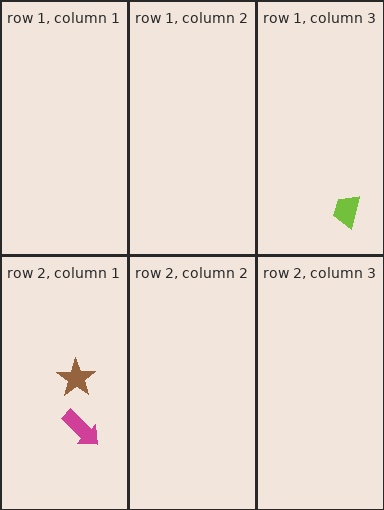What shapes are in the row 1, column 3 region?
The lime trapezoid.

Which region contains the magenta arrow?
The row 2, column 1 region.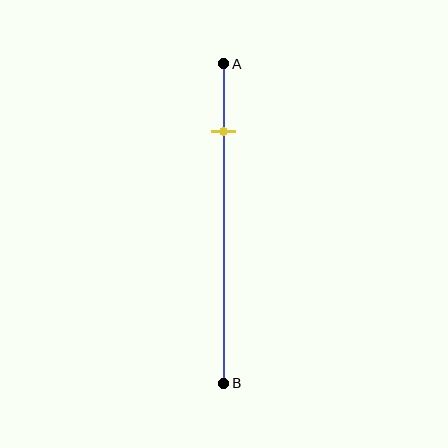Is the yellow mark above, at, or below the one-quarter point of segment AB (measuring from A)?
The yellow mark is above the one-quarter point of segment AB.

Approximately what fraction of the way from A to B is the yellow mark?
The yellow mark is approximately 20% of the way from A to B.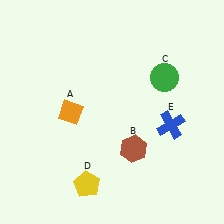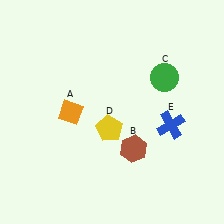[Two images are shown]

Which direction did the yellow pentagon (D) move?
The yellow pentagon (D) moved up.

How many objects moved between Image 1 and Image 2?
1 object moved between the two images.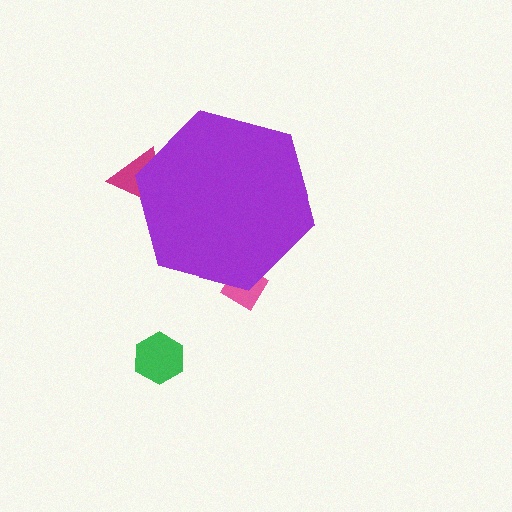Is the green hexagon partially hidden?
No, the green hexagon is fully visible.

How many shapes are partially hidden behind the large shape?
2 shapes are partially hidden.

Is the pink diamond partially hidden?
Yes, the pink diamond is partially hidden behind the purple hexagon.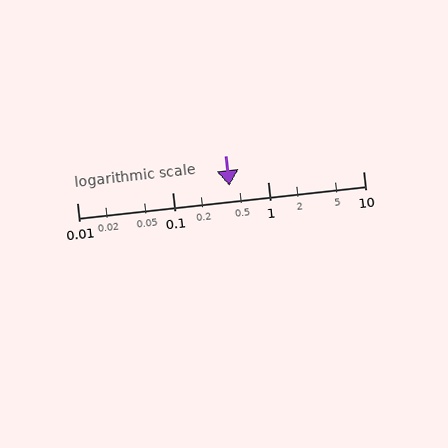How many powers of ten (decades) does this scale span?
The scale spans 3 decades, from 0.01 to 10.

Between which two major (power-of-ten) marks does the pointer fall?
The pointer is between 0.1 and 1.